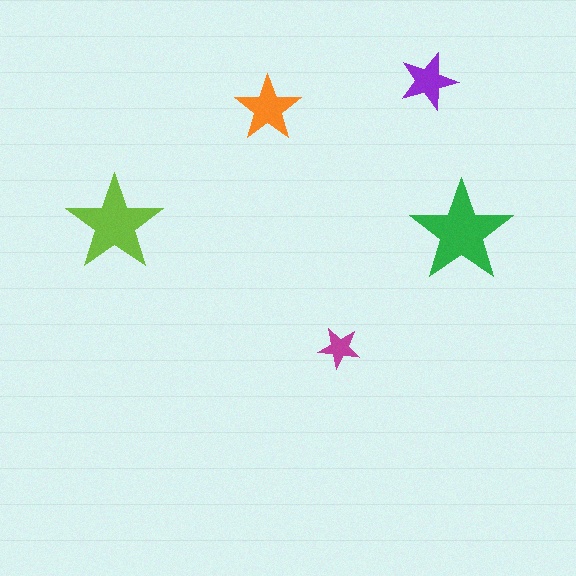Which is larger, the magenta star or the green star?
The green one.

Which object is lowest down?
The magenta star is bottommost.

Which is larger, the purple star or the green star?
The green one.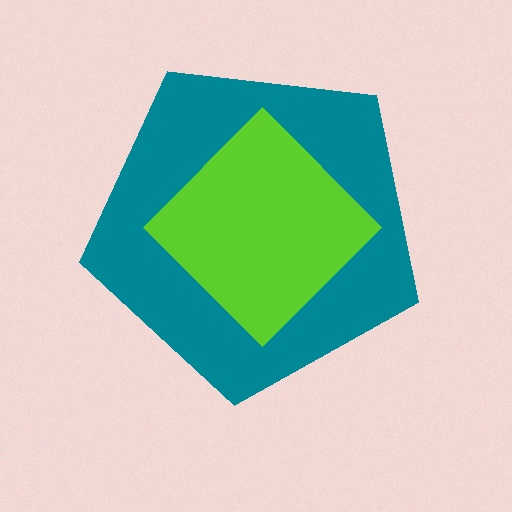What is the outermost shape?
The teal pentagon.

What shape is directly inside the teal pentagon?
The lime diamond.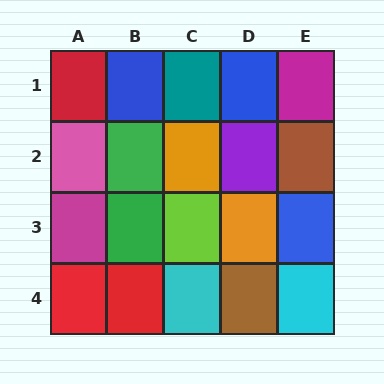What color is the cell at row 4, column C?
Cyan.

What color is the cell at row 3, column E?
Blue.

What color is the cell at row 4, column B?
Red.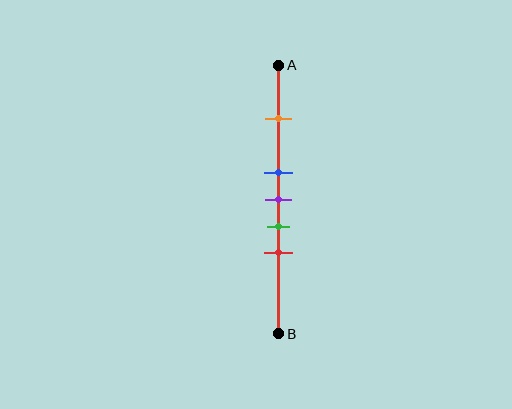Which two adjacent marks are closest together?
The blue and purple marks are the closest adjacent pair.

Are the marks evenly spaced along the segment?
No, the marks are not evenly spaced.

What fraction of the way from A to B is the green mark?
The green mark is approximately 60% (0.6) of the way from A to B.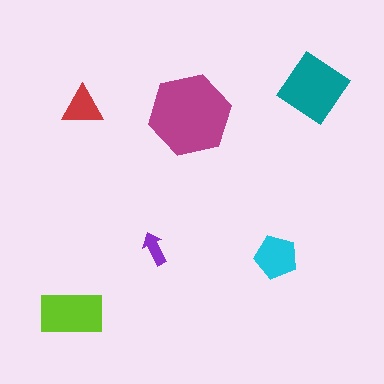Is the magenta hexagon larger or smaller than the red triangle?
Larger.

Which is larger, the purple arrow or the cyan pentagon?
The cyan pentagon.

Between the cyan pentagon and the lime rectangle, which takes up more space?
The lime rectangle.